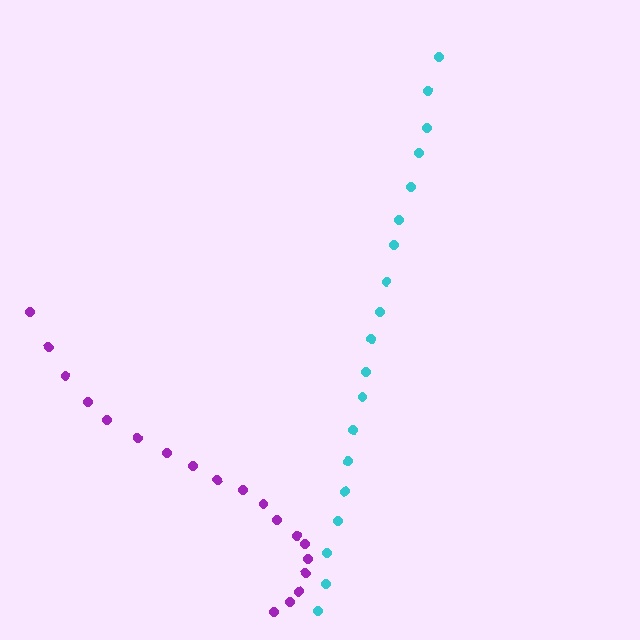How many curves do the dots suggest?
There are 2 distinct paths.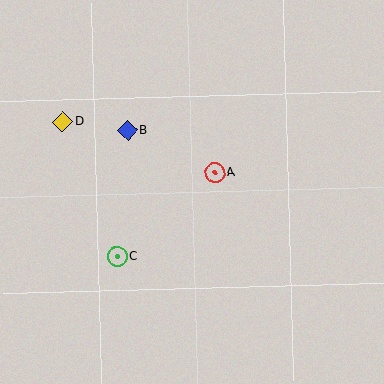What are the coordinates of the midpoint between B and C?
The midpoint between B and C is at (122, 194).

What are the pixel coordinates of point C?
Point C is at (117, 256).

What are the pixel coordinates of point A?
Point A is at (215, 172).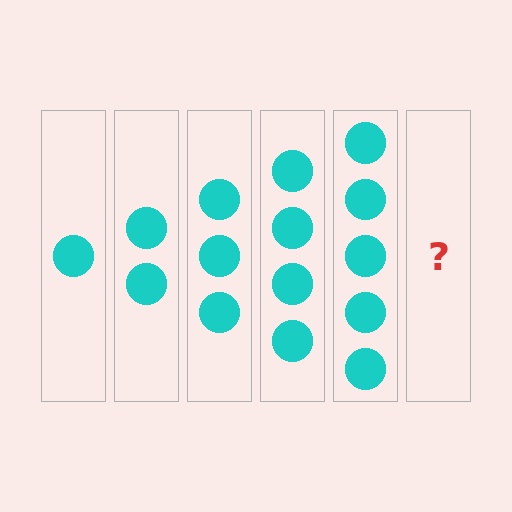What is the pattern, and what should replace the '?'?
The pattern is that each step adds one more circle. The '?' should be 6 circles.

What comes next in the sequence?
The next element should be 6 circles.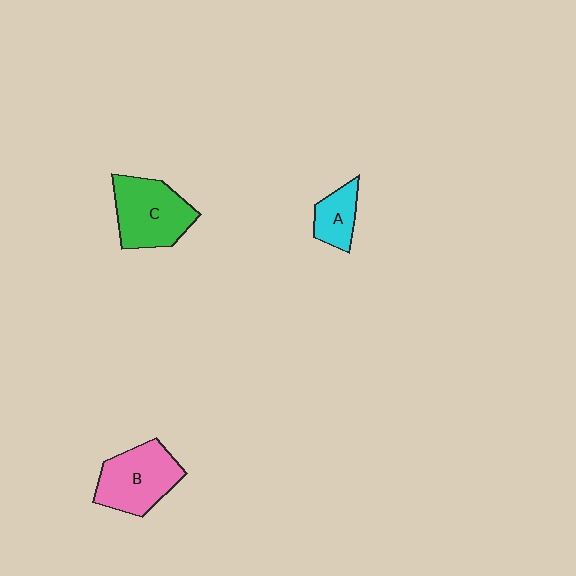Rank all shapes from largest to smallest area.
From largest to smallest: C (green), B (pink), A (cyan).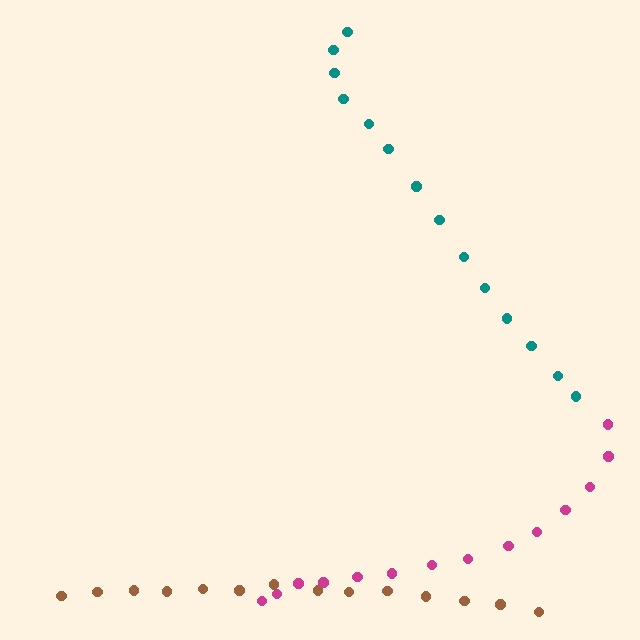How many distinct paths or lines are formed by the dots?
There are 3 distinct paths.